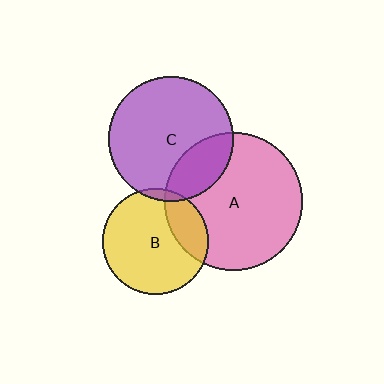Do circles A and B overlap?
Yes.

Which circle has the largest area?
Circle A (pink).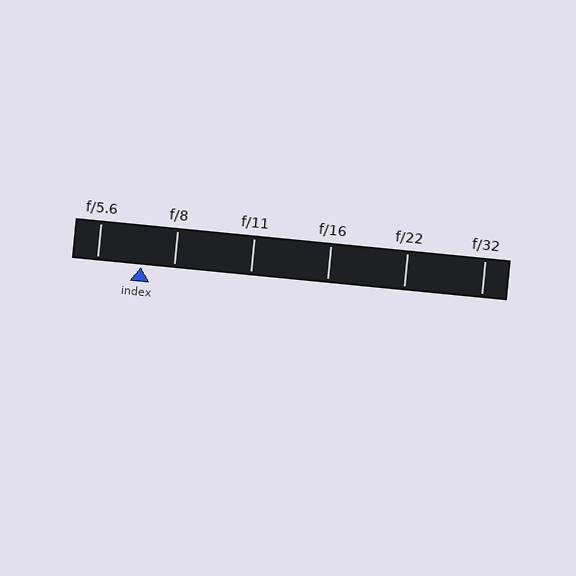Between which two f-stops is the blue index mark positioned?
The index mark is between f/5.6 and f/8.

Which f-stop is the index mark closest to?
The index mark is closest to f/8.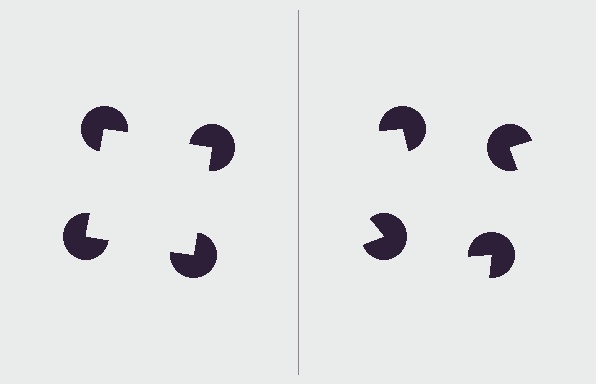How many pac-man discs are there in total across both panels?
8 — 4 on each side.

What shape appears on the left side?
An illusory square.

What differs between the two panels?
The pac-man discs are positioned identically on both sides; only the wedge orientations differ. On the left they align to a square; on the right they are misaligned.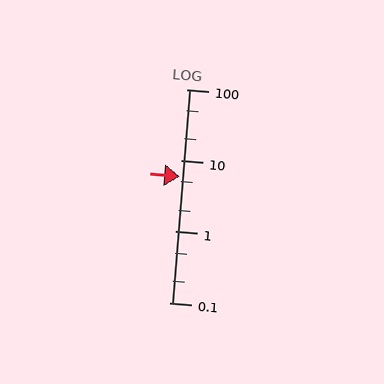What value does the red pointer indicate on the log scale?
The pointer indicates approximately 6.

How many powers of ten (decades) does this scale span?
The scale spans 3 decades, from 0.1 to 100.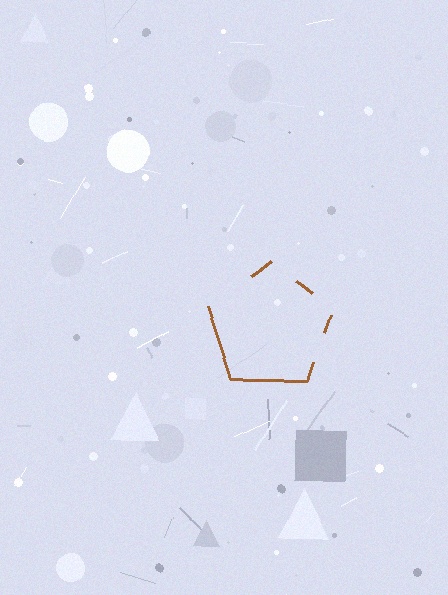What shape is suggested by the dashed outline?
The dashed outline suggests a pentagon.